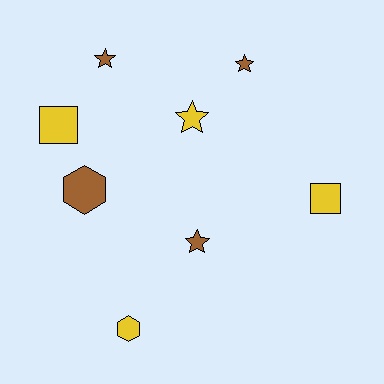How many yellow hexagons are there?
There is 1 yellow hexagon.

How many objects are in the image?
There are 8 objects.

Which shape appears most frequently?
Star, with 4 objects.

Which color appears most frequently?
Brown, with 4 objects.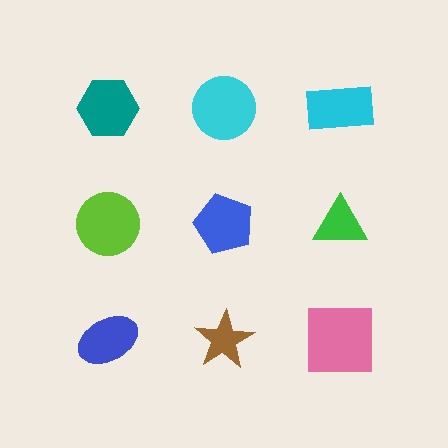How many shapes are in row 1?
3 shapes.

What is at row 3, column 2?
A brown star.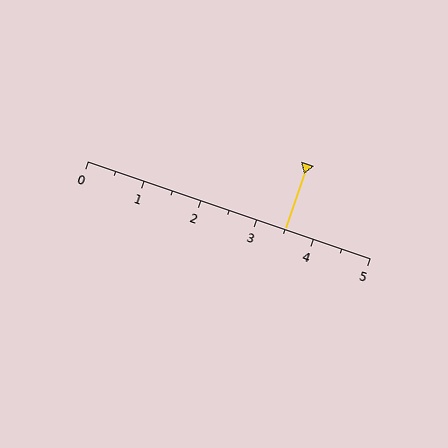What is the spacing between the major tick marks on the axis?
The major ticks are spaced 1 apart.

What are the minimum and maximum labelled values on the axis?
The axis runs from 0 to 5.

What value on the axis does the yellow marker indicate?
The marker indicates approximately 3.5.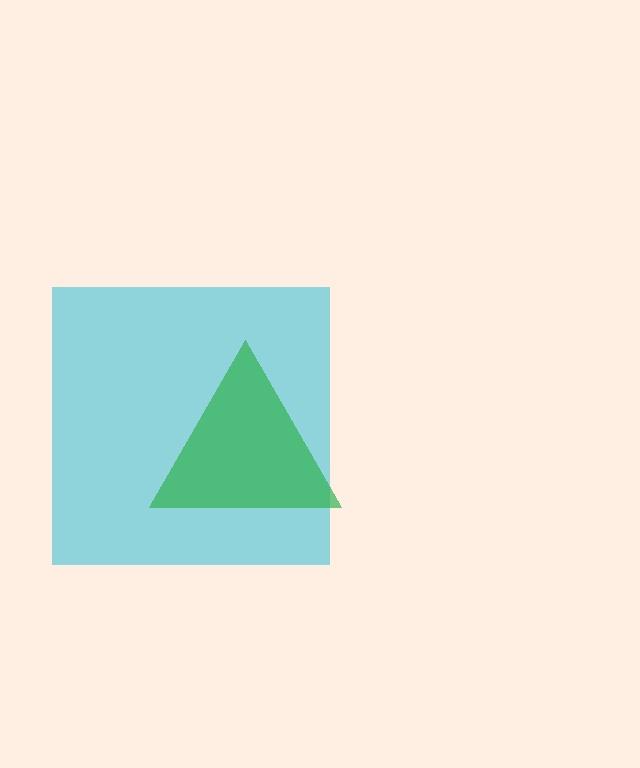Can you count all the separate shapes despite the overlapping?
Yes, there are 2 separate shapes.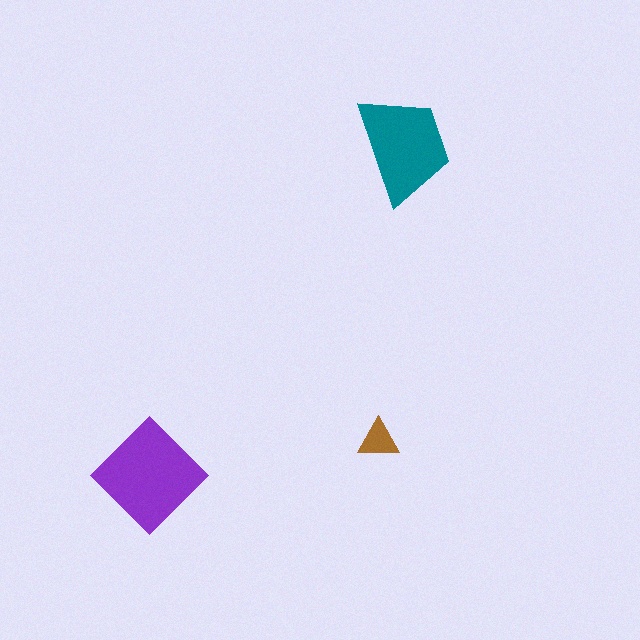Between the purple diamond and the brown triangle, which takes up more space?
The purple diamond.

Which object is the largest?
The purple diamond.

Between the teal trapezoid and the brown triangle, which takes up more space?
The teal trapezoid.